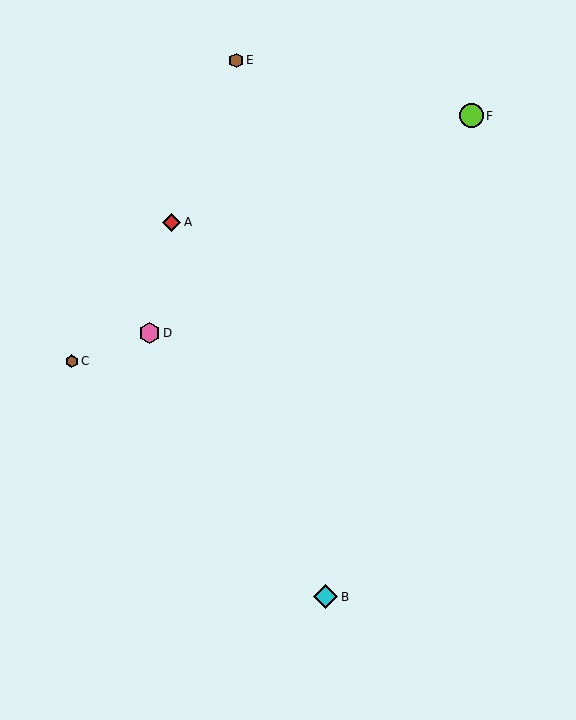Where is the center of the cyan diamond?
The center of the cyan diamond is at (326, 597).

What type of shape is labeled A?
Shape A is a red diamond.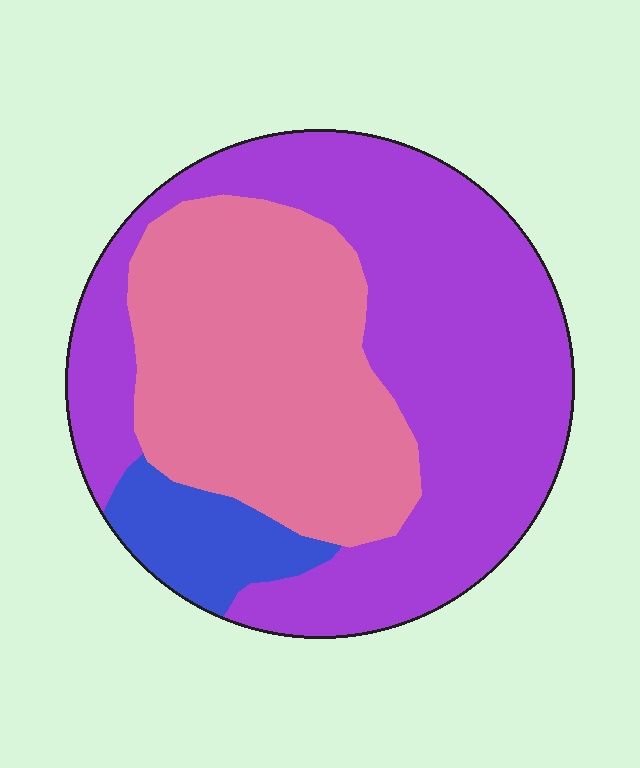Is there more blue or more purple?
Purple.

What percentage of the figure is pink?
Pink takes up between a quarter and a half of the figure.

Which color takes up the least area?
Blue, at roughly 10%.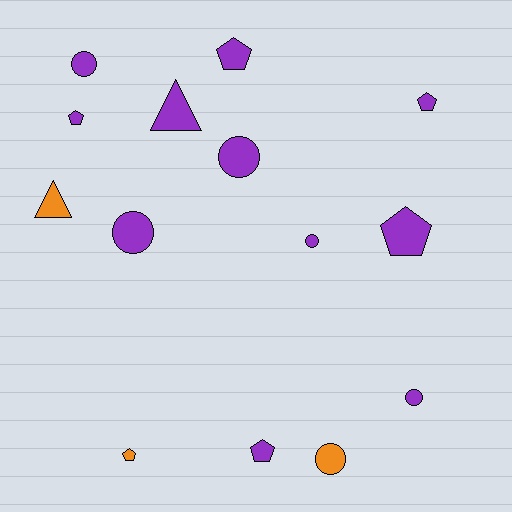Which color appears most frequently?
Purple, with 11 objects.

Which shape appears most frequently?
Circle, with 6 objects.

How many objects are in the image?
There are 14 objects.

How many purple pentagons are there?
There are 5 purple pentagons.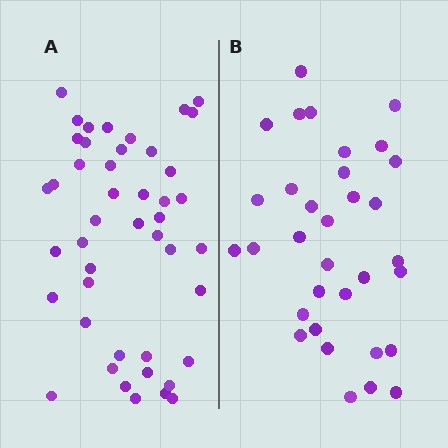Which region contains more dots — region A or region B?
Region A (the left region) has more dots.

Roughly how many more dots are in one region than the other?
Region A has roughly 12 or so more dots than region B.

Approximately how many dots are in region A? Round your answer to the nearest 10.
About 40 dots. (The exact count is 45, which rounds to 40.)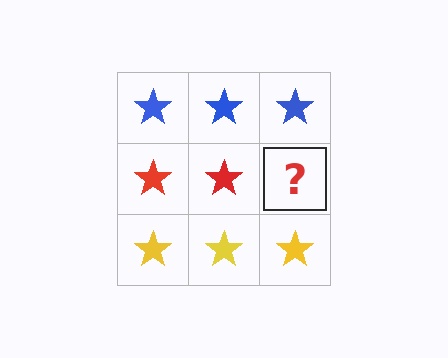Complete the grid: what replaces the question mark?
The question mark should be replaced with a red star.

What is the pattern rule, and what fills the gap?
The rule is that each row has a consistent color. The gap should be filled with a red star.